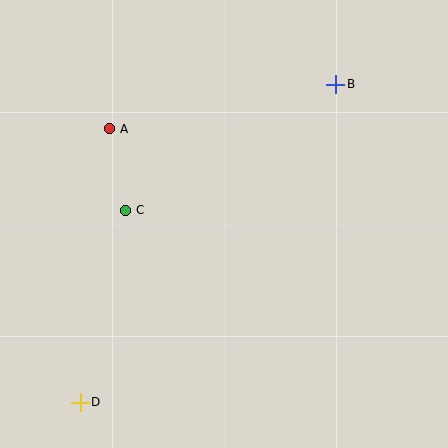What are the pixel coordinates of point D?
Point D is at (80, 402).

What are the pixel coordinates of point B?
Point B is at (336, 84).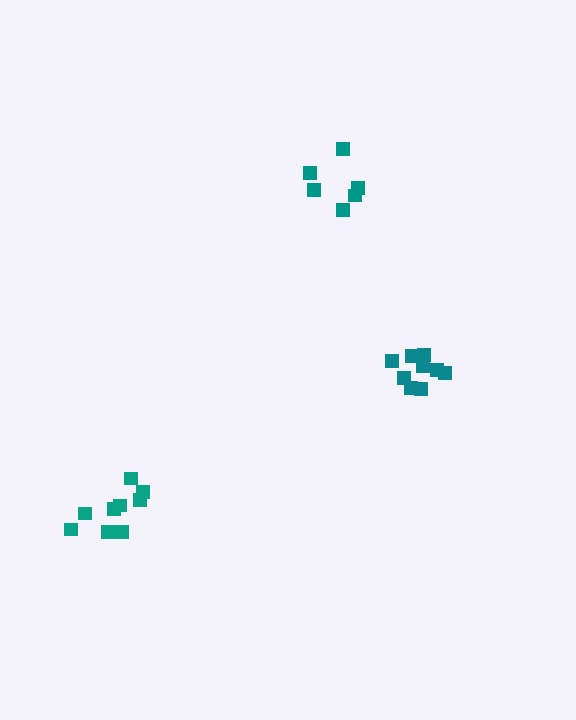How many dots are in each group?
Group 1: 6 dots, Group 2: 9 dots, Group 3: 9 dots (24 total).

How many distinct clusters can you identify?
There are 3 distinct clusters.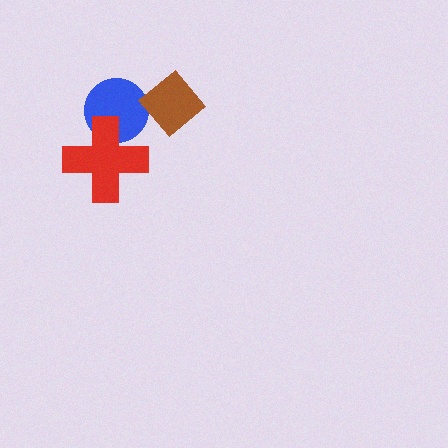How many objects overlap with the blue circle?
2 objects overlap with the blue circle.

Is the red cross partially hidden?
No, no other shape covers it.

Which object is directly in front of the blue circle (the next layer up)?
The red cross is directly in front of the blue circle.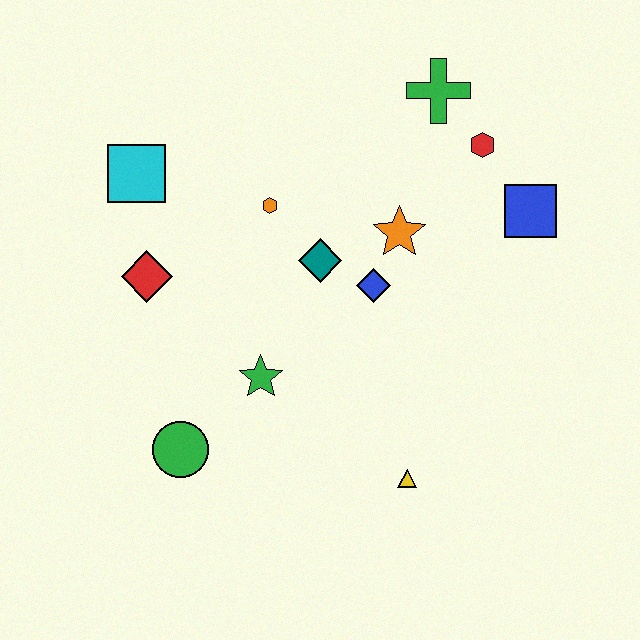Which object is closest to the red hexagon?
The green cross is closest to the red hexagon.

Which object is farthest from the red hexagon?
The green circle is farthest from the red hexagon.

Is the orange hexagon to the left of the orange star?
Yes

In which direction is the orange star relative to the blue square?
The orange star is to the left of the blue square.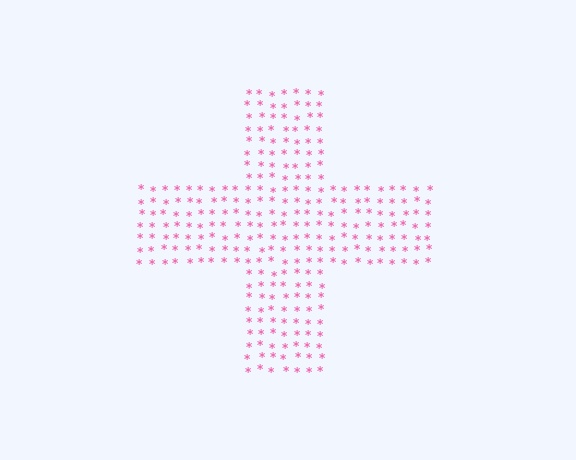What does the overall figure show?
The overall figure shows a cross.